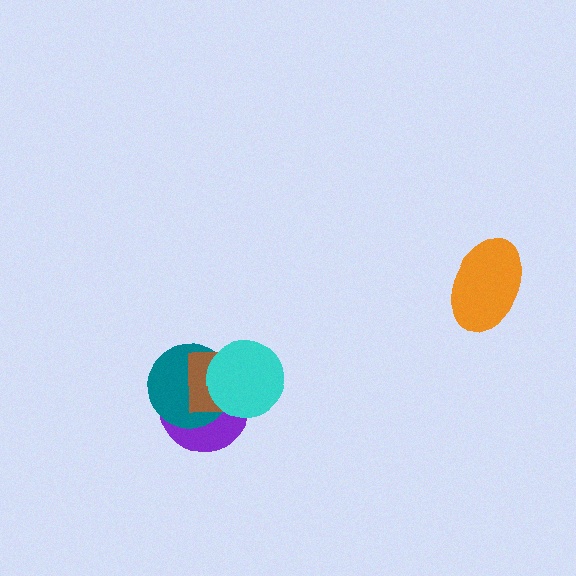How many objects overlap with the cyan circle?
3 objects overlap with the cyan circle.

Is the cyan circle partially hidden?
No, no other shape covers it.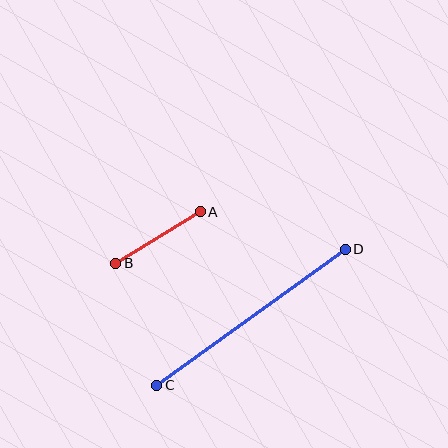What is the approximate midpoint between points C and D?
The midpoint is at approximately (251, 317) pixels.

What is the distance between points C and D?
The distance is approximately 233 pixels.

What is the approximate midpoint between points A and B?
The midpoint is at approximately (158, 237) pixels.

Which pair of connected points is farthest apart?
Points C and D are farthest apart.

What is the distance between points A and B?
The distance is approximately 99 pixels.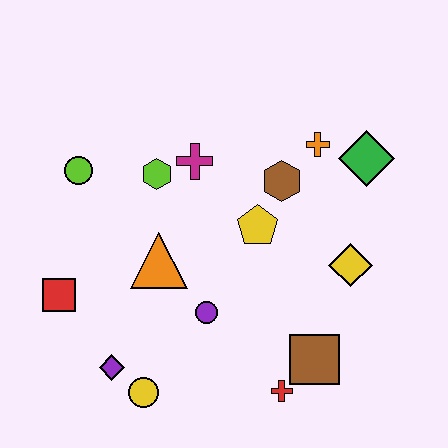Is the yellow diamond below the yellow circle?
No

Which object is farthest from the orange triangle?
The green diamond is farthest from the orange triangle.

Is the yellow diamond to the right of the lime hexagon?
Yes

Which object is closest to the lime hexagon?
The magenta cross is closest to the lime hexagon.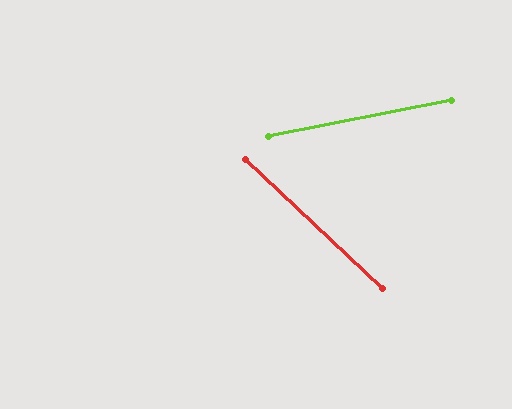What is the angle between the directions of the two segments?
Approximately 55 degrees.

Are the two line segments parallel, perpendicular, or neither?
Neither parallel nor perpendicular — they differ by about 55°.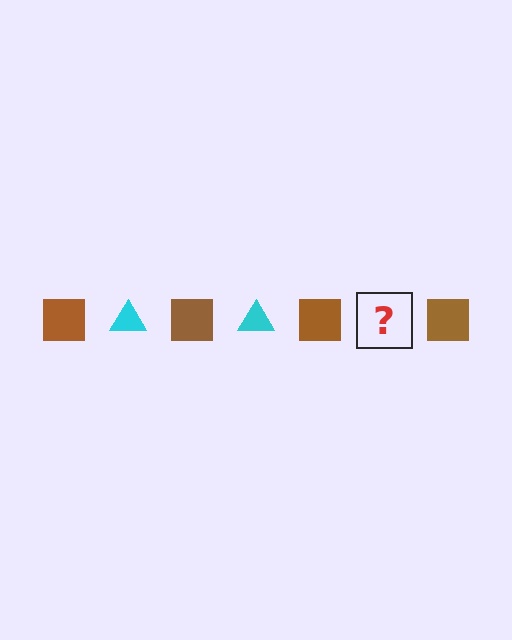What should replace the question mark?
The question mark should be replaced with a cyan triangle.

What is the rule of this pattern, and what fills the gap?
The rule is that the pattern alternates between brown square and cyan triangle. The gap should be filled with a cyan triangle.